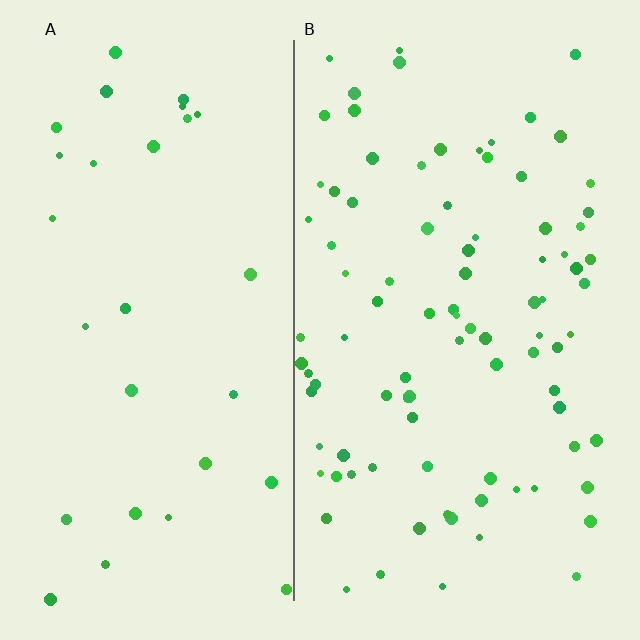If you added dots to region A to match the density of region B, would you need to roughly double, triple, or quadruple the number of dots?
Approximately triple.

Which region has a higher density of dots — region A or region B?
B (the right).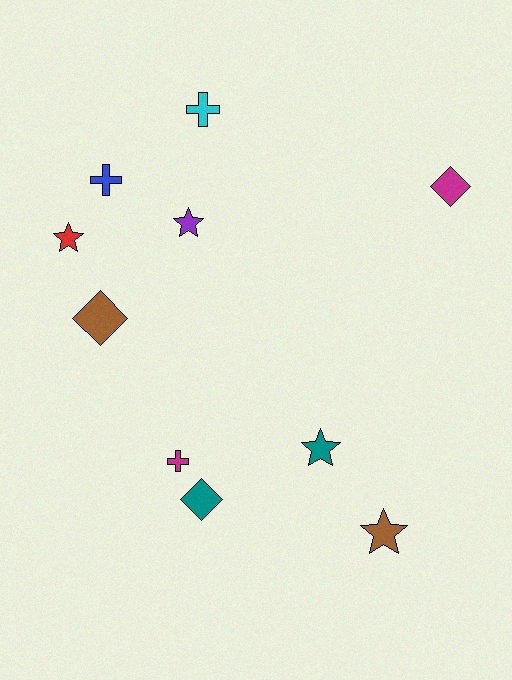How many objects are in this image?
There are 10 objects.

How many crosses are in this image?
There are 3 crosses.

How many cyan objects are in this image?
There is 1 cyan object.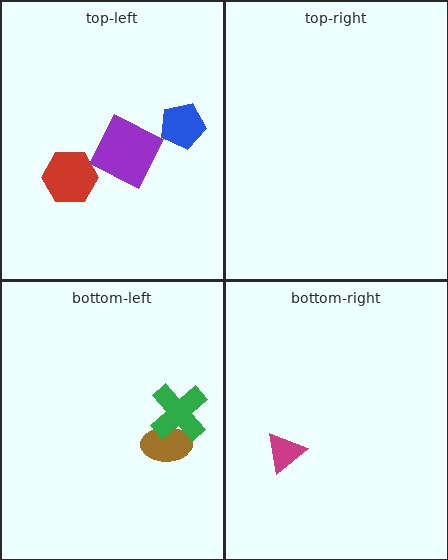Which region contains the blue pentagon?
The top-left region.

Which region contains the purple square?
The top-left region.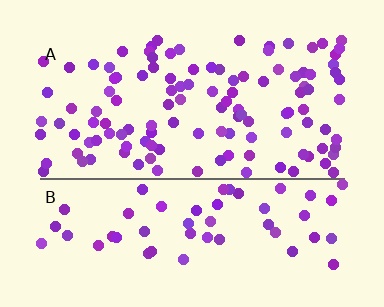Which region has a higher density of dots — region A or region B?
A (the top).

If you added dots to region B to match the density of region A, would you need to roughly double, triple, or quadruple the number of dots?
Approximately double.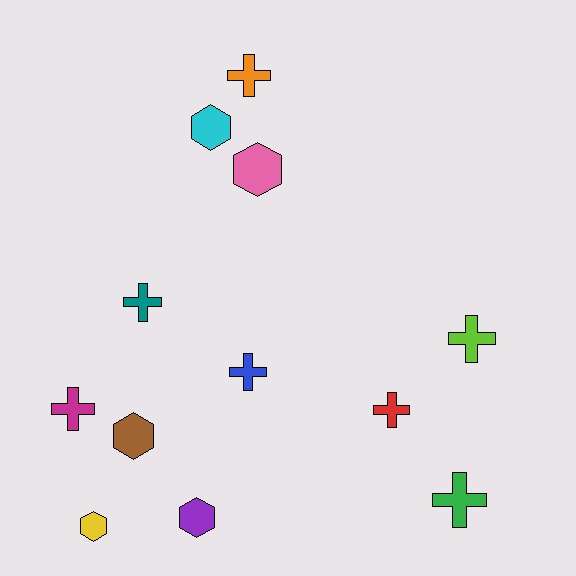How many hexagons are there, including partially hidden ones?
There are 5 hexagons.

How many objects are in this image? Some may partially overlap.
There are 12 objects.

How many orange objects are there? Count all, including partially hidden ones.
There is 1 orange object.